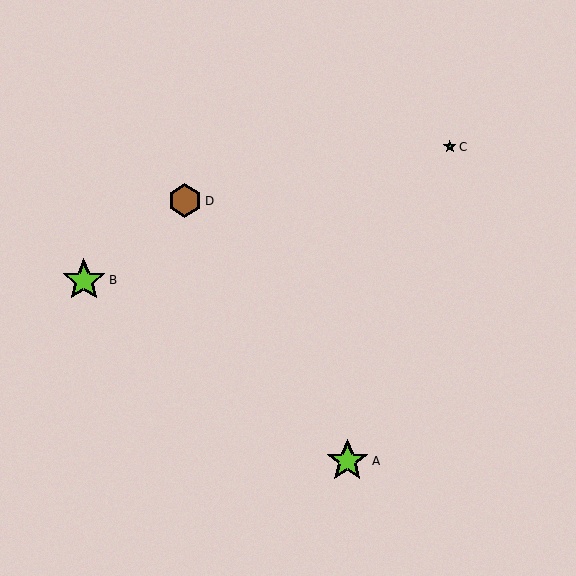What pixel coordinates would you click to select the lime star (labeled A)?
Click at (347, 461) to select the lime star A.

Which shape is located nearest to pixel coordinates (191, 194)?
The brown hexagon (labeled D) at (185, 201) is nearest to that location.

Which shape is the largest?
The lime star (labeled B) is the largest.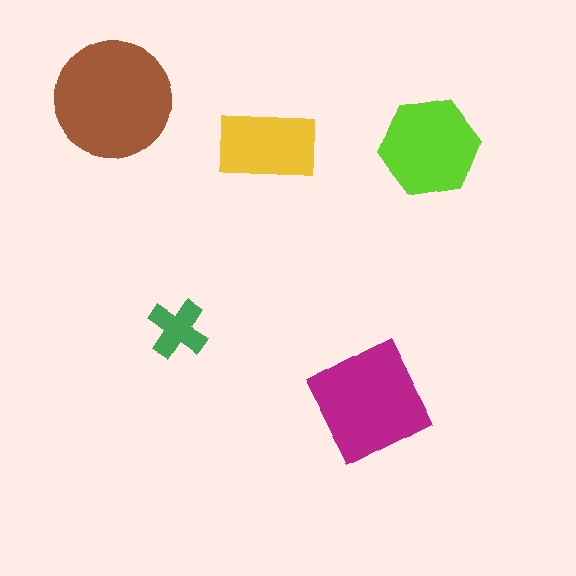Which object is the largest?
The brown circle.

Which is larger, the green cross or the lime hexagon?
The lime hexagon.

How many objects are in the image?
There are 5 objects in the image.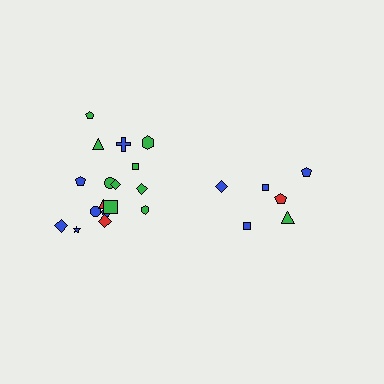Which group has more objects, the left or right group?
The left group.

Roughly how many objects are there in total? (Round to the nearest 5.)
Roughly 25 objects in total.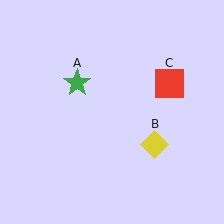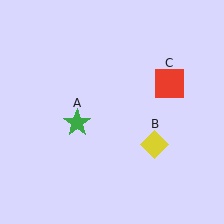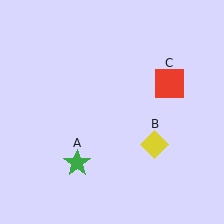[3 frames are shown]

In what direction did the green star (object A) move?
The green star (object A) moved down.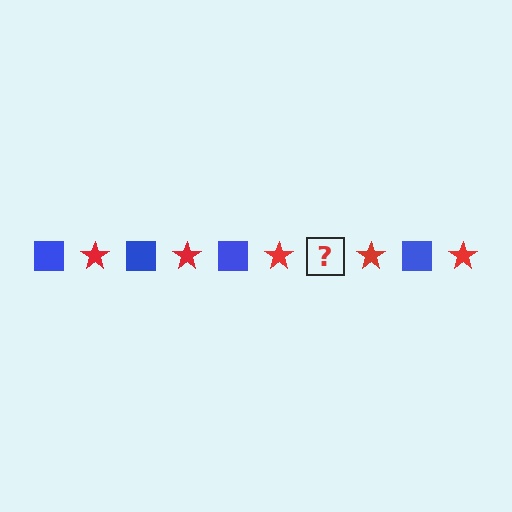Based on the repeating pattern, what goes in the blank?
The blank should be a blue square.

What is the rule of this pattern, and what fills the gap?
The rule is that the pattern alternates between blue square and red star. The gap should be filled with a blue square.